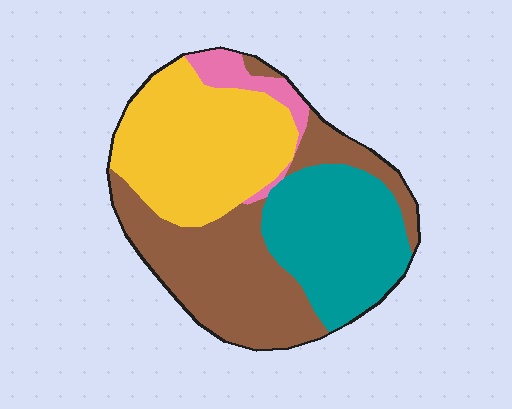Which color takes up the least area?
Pink, at roughly 5%.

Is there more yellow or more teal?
Yellow.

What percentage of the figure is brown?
Brown covers about 35% of the figure.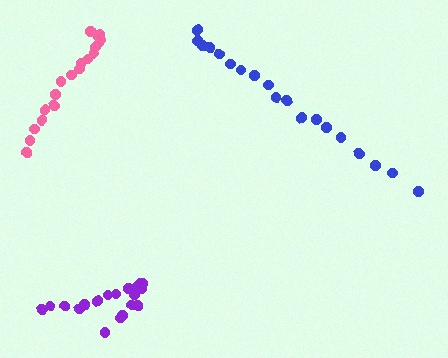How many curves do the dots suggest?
There are 3 distinct paths.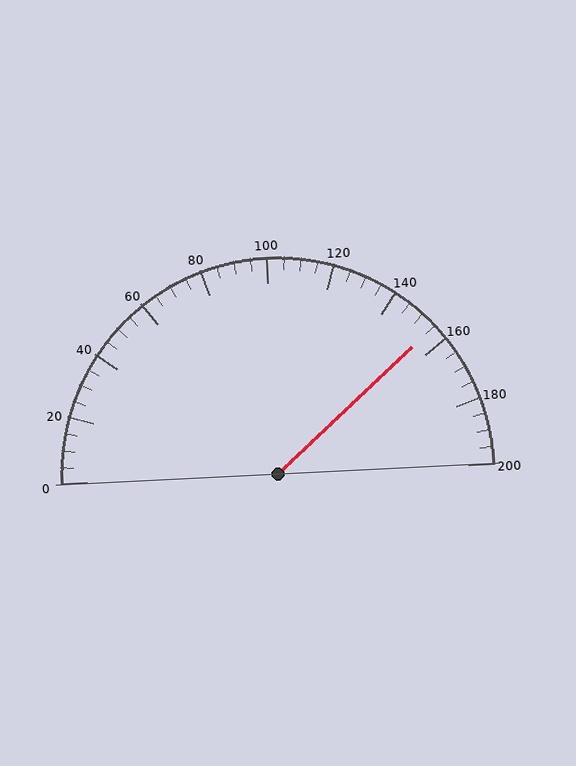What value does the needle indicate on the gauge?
The needle indicates approximately 155.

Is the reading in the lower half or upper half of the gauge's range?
The reading is in the upper half of the range (0 to 200).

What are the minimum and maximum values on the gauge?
The gauge ranges from 0 to 200.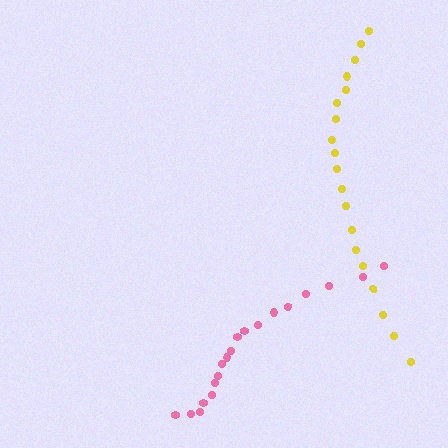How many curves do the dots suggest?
There are 2 distinct paths.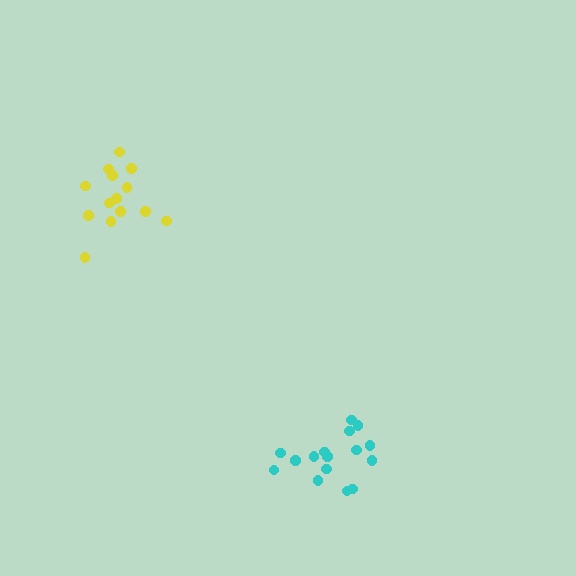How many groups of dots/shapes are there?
There are 2 groups.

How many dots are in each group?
Group 1: 14 dots, Group 2: 16 dots (30 total).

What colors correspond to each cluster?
The clusters are colored: yellow, cyan.